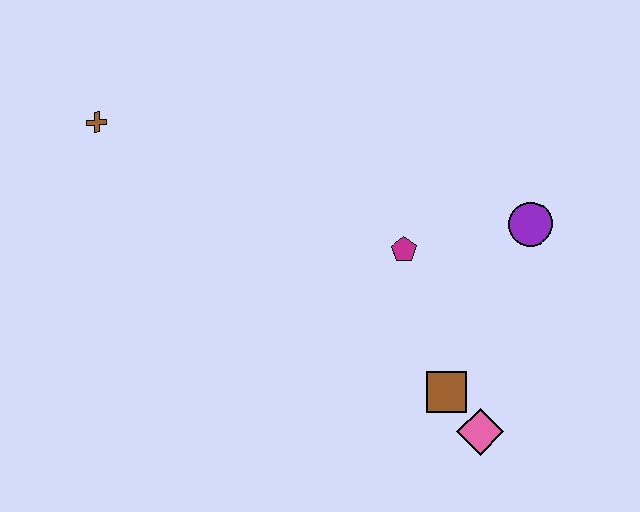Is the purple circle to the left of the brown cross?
No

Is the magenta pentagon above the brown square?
Yes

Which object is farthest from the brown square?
The brown cross is farthest from the brown square.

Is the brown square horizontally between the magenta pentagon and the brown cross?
No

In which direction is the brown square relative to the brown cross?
The brown square is to the right of the brown cross.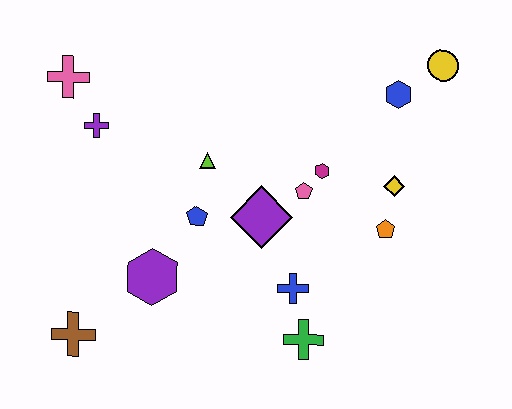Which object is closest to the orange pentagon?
The yellow diamond is closest to the orange pentagon.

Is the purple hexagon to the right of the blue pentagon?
No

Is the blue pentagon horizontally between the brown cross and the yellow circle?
Yes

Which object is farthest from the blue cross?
The pink cross is farthest from the blue cross.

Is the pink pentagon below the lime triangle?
Yes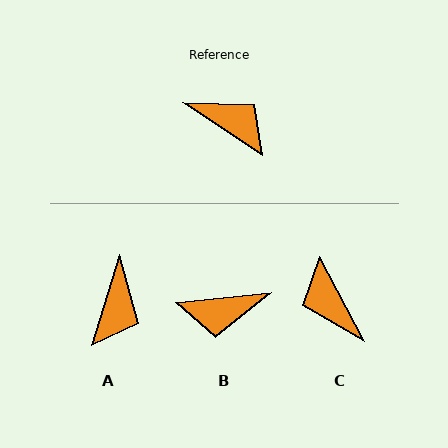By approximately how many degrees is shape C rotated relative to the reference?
Approximately 151 degrees counter-clockwise.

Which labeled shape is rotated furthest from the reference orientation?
C, about 151 degrees away.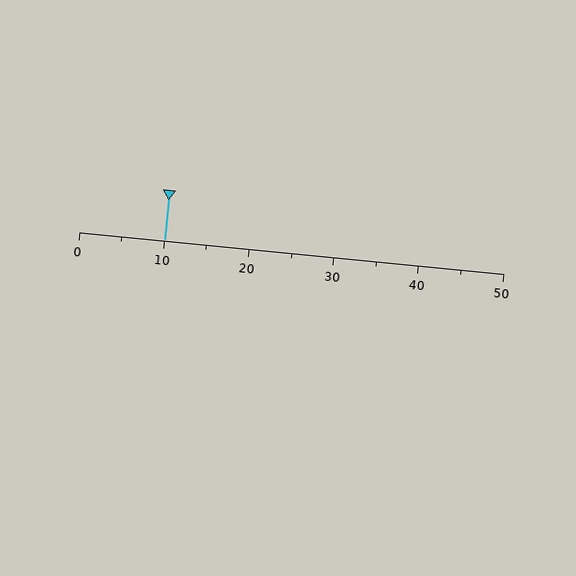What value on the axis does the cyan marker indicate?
The marker indicates approximately 10.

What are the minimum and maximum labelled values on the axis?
The axis runs from 0 to 50.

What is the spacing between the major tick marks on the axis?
The major ticks are spaced 10 apart.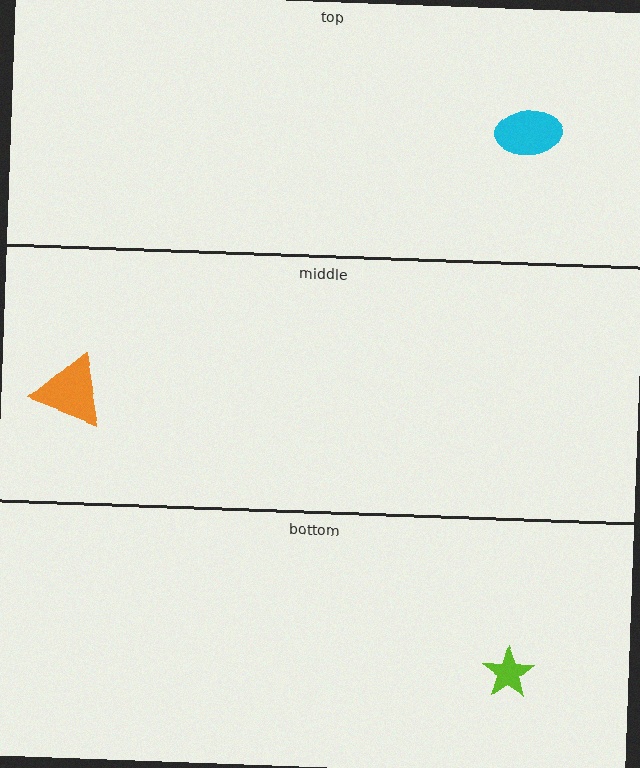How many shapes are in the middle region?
1.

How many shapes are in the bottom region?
1.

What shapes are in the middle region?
The orange triangle.